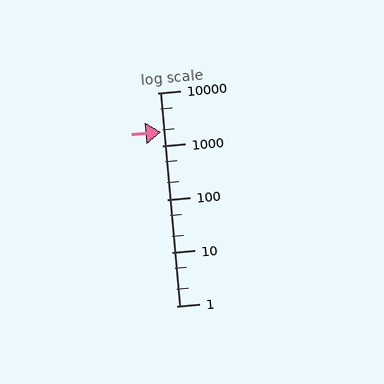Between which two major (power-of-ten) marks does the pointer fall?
The pointer is between 1000 and 10000.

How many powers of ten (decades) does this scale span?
The scale spans 4 decades, from 1 to 10000.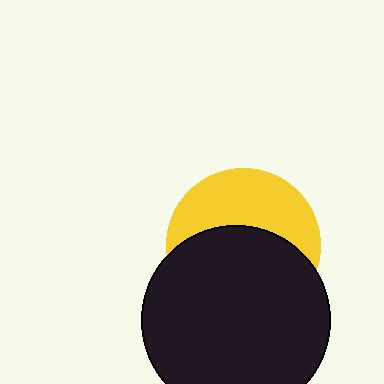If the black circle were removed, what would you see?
You would see the complete yellow circle.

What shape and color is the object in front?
The object in front is a black circle.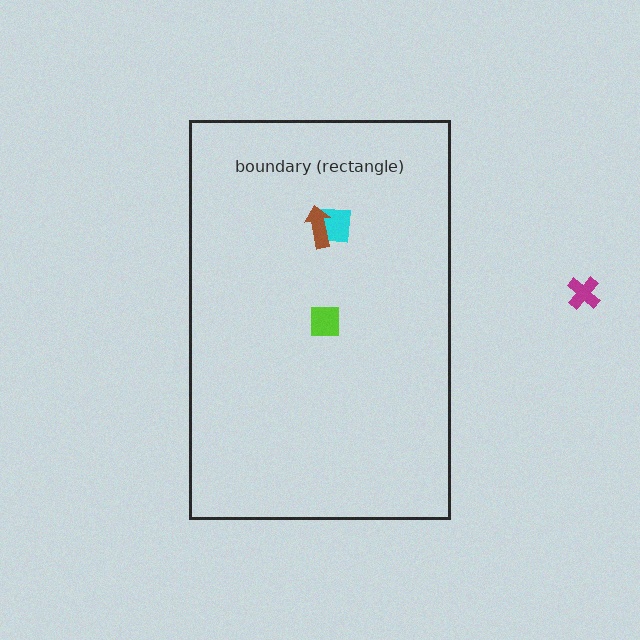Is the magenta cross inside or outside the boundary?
Outside.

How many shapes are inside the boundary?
3 inside, 1 outside.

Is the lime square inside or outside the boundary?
Inside.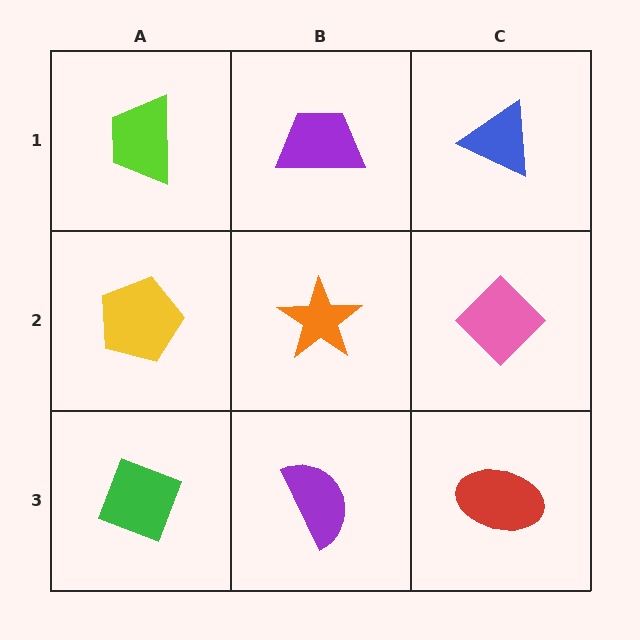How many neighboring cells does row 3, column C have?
2.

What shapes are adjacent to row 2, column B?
A purple trapezoid (row 1, column B), a purple semicircle (row 3, column B), a yellow pentagon (row 2, column A), a pink diamond (row 2, column C).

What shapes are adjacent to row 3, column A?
A yellow pentagon (row 2, column A), a purple semicircle (row 3, column B).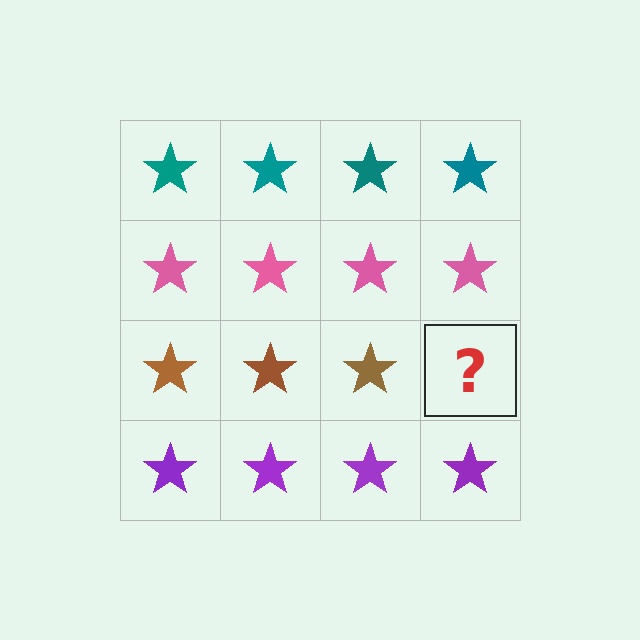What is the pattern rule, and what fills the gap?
The rule is that each row has a consistent color. The gap should be filled with a brown star.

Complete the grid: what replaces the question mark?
The question mark should be replaced with a brown star.